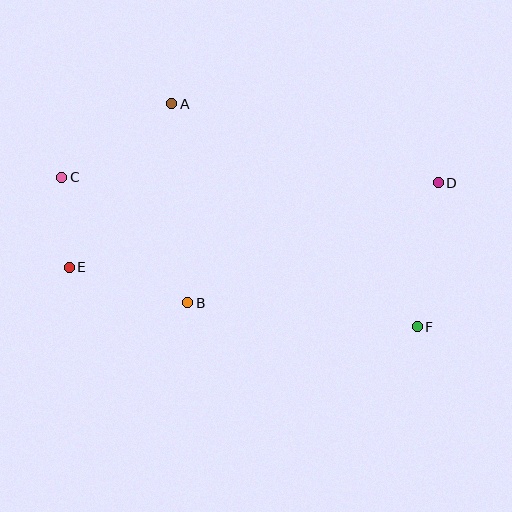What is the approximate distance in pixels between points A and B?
The distance between A and B is approximately 200 pixels.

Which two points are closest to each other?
Points C and E are closest to each other.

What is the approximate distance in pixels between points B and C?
The distance between B and C is approximately 178 pixels.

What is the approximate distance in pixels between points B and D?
The distance between B and D is approximately 278 pixels.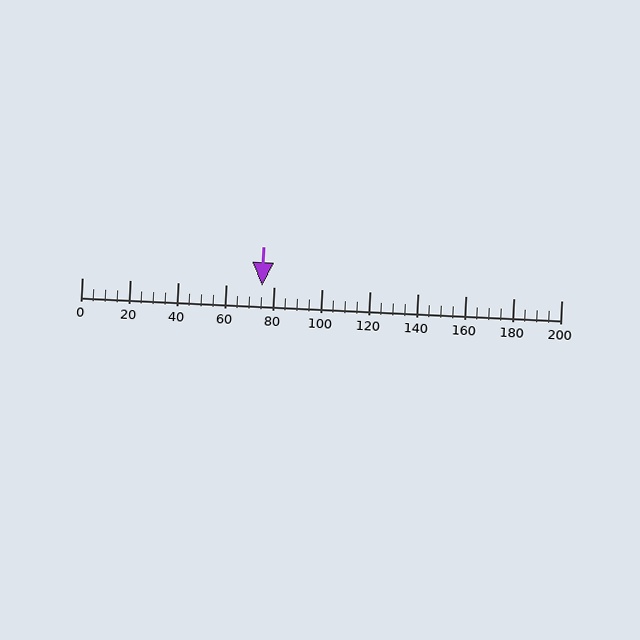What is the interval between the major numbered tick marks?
The major tick marks are spaced 20 units apart.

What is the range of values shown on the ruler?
The ruler shows values from 0 to 200.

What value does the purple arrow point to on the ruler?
The purple arrow points to approximately 75.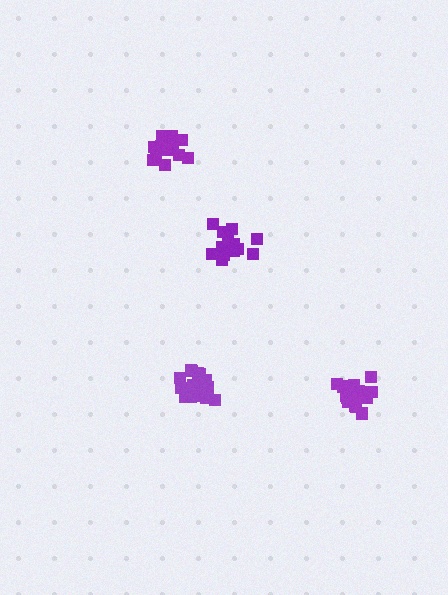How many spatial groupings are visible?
There are 4 spatial groupings.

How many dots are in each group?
Group 1: 18 dots, Group 2: 17 dots, Group 3: 19 dots, Group 4: 18 dots (72 total).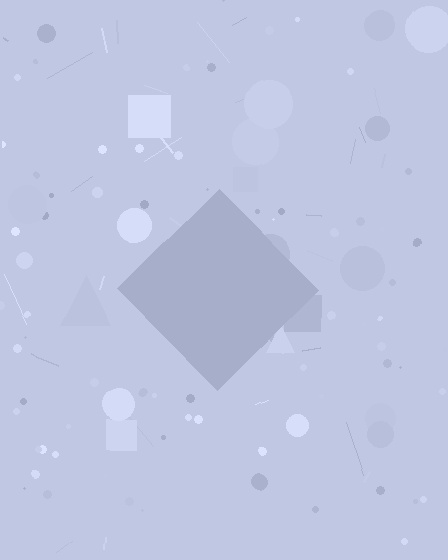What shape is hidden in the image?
A diamond is hidden in the image.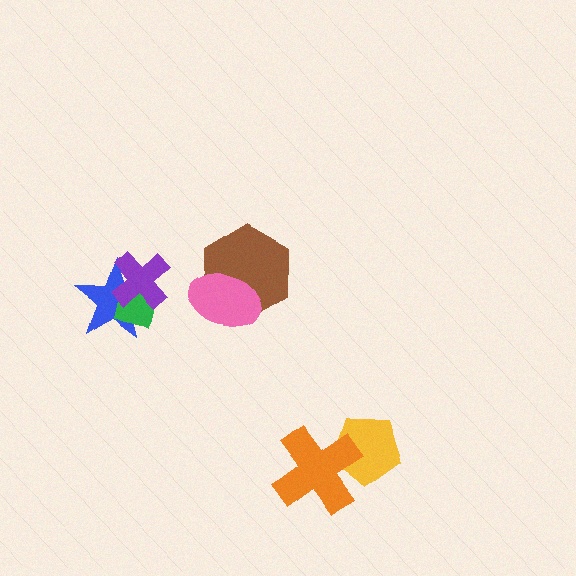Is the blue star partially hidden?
Yes, it is partially covered by another shape.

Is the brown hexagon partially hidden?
Yes, it is partially covered by another shape.